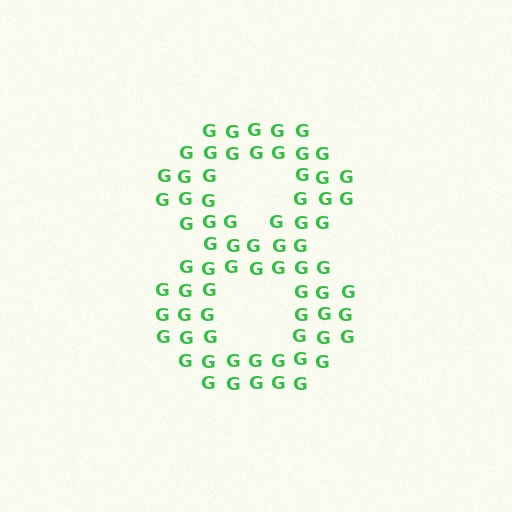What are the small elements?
The small elements are letter G's.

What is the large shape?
The large shape is the digit 8.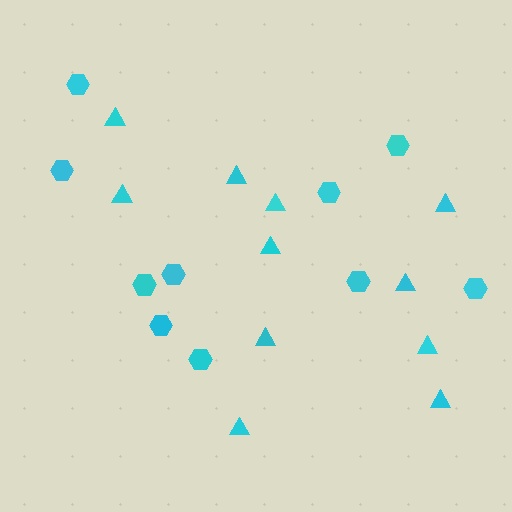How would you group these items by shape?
There are 2 groups: one group of triangles (11) and one group of hexagons (10).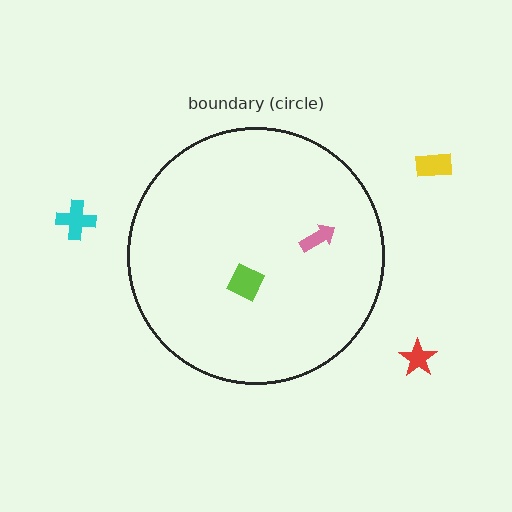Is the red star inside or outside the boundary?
Outside.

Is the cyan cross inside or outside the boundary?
Outside.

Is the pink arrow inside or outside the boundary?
Inside.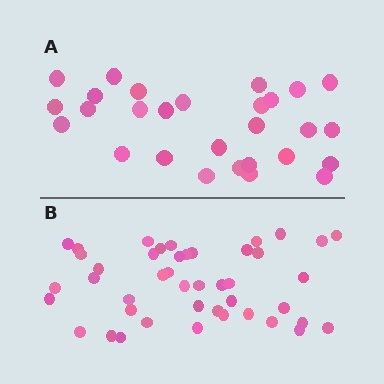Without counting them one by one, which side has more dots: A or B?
Region B (the bottom region) has more dots.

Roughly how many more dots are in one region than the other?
Region B has approximately 15 more dots than region A.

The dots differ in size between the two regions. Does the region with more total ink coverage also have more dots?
No. Region A has more total ink coverage because its dots are larger, but region B actually contains more individual dots. Total area can be misleading — the number of items is what matters here.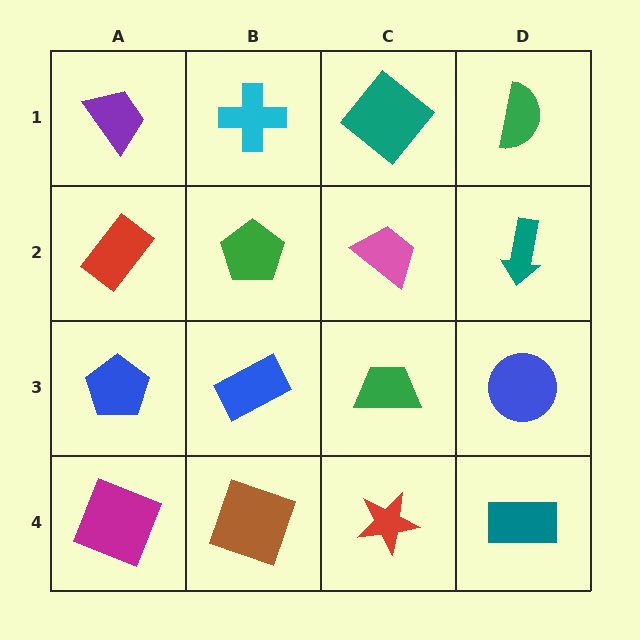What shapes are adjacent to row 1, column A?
A red rectangle (row 2, column A), a cyan cross (row 1, column B).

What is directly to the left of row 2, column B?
A red rectangle.